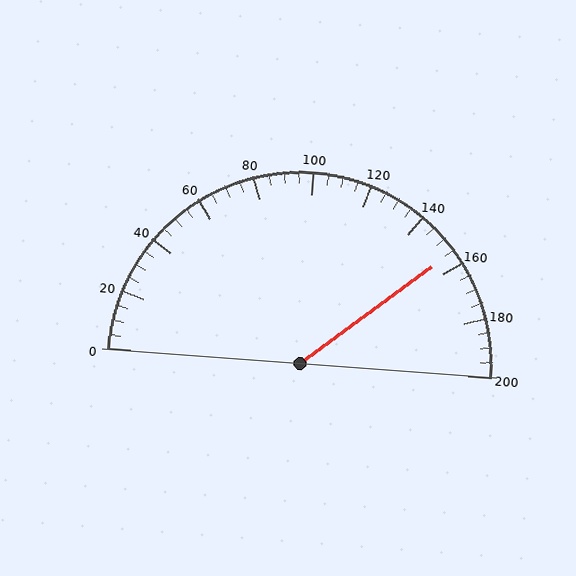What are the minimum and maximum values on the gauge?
The gauge ranges from 0 to 200.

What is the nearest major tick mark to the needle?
The nearest major tick mark is 160.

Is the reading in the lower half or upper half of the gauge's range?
The reading is in the upper half of the range (0 to 200).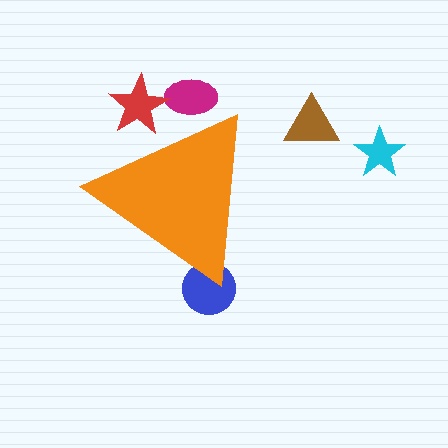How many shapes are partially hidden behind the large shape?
3 shapes are partially hidden.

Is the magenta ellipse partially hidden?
Yes, the magenta ellipse is partially hidden behind the orange triangle.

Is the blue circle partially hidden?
Yes, the blue circle is partially hidden behind the orange triangle.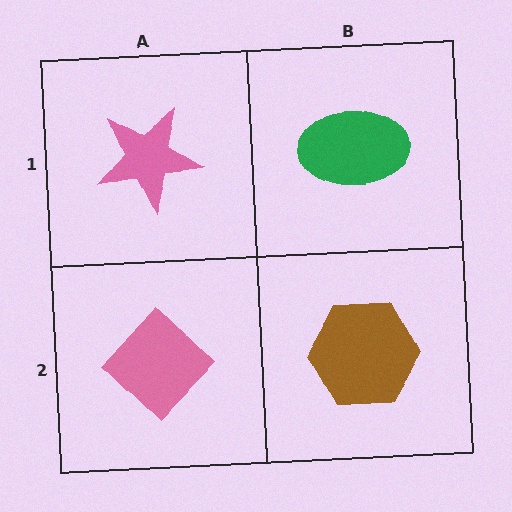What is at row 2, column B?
A brown hexagon.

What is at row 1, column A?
A pink star.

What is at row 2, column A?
A pink diamond.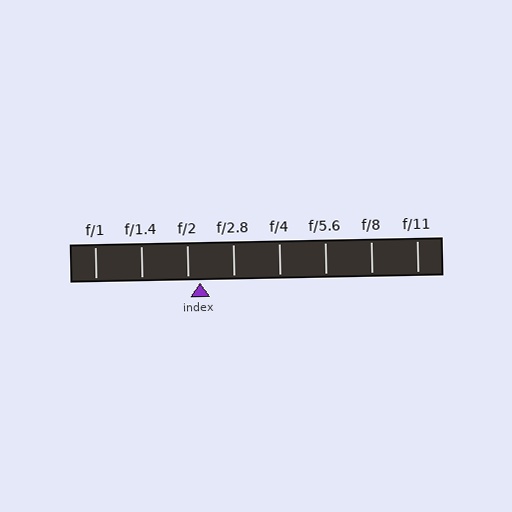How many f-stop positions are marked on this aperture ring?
There are 8 f-stop positions marked.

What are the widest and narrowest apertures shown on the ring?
The widest aperture shown is f/1 and the narrowest is f/11.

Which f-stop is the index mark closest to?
The index mark is closest to f/2.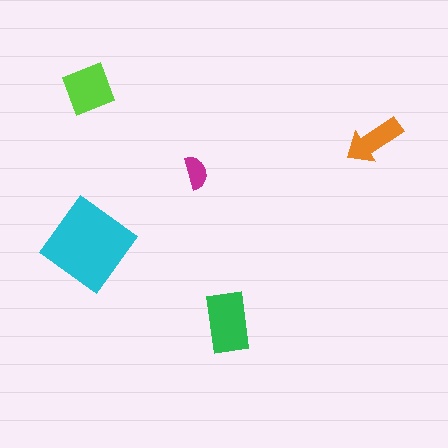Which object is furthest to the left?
The cyan diamond is leftmost.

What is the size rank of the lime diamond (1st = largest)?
3rd.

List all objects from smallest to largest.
The magenta semicircle, the orange arrow, the lime diamond, the green rectangle, the cyan diamond.